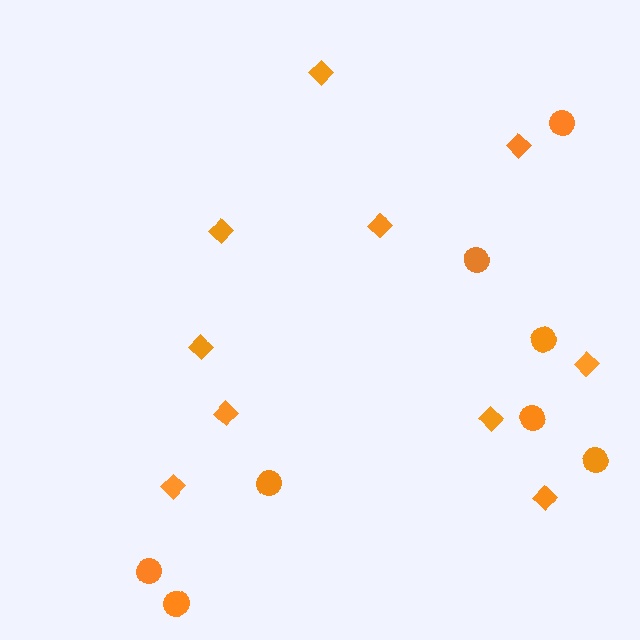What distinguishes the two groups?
There are 2 groups: one group of circles (8) and one group of diamonds (10).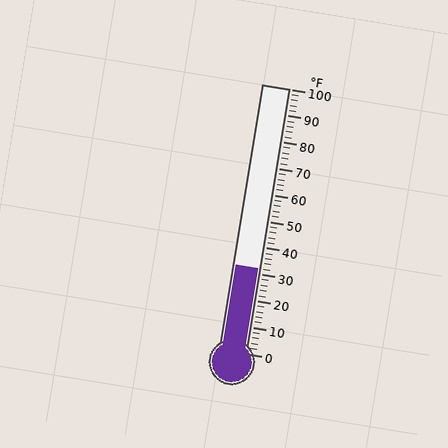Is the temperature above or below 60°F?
The temperature is below 60°F.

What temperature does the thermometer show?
The thermometer shows approximately 32°F.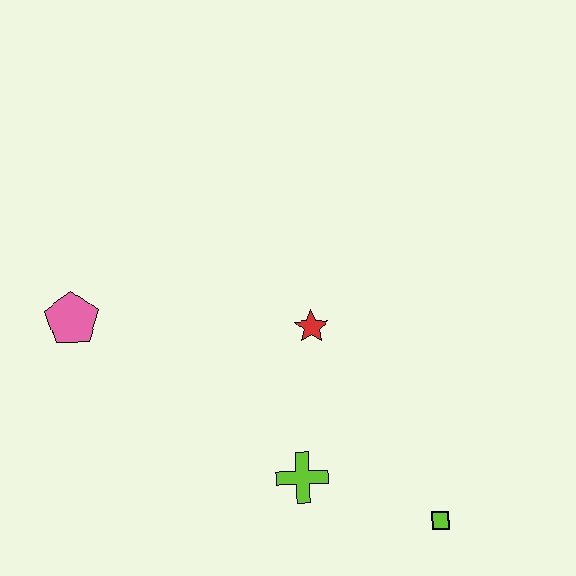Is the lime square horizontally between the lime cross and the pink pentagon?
No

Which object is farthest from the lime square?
The pink pentagon is farthest from the lime square.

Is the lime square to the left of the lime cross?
No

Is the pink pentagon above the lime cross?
Yes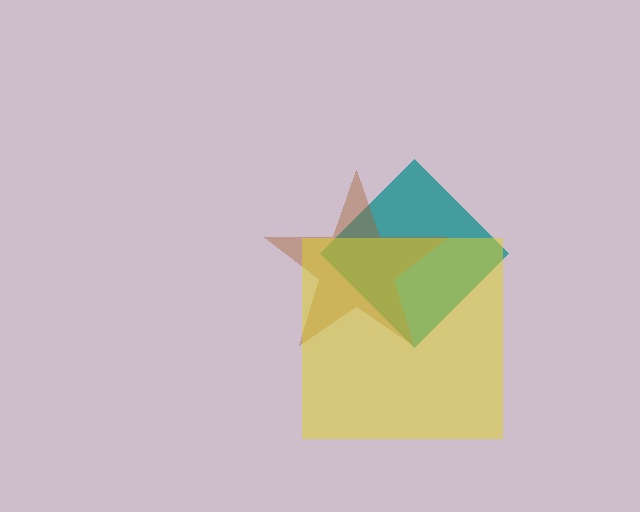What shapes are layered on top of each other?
The layered shapes are: a teal diamond, a brown star, a yellow square.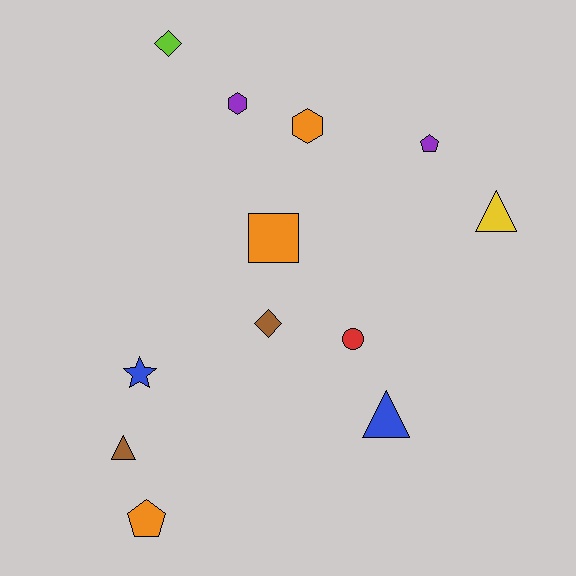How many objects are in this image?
There are 12 objects.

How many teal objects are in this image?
There are no teal objects.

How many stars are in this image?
There is 1 star.